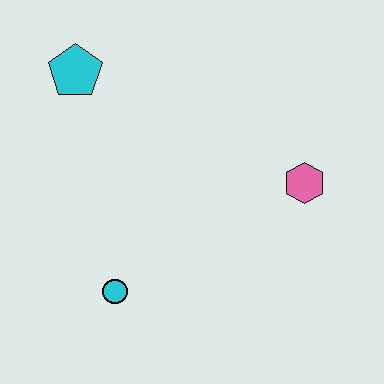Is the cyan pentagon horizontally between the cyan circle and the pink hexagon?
No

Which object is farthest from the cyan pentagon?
The pink hexagon is farthest from the cyan pentagon.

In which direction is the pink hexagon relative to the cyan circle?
The pink hexagon is to the right of the cyan circle.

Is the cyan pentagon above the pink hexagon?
Yes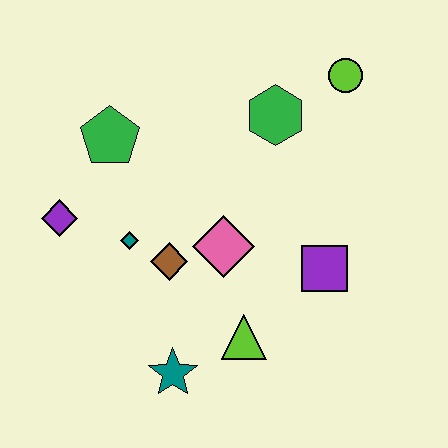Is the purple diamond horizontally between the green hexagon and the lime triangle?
No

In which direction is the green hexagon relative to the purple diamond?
The green hexagon is to the right of the purple diamond.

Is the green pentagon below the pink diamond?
No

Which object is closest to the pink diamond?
The brown diamond is closest to the pink diamond.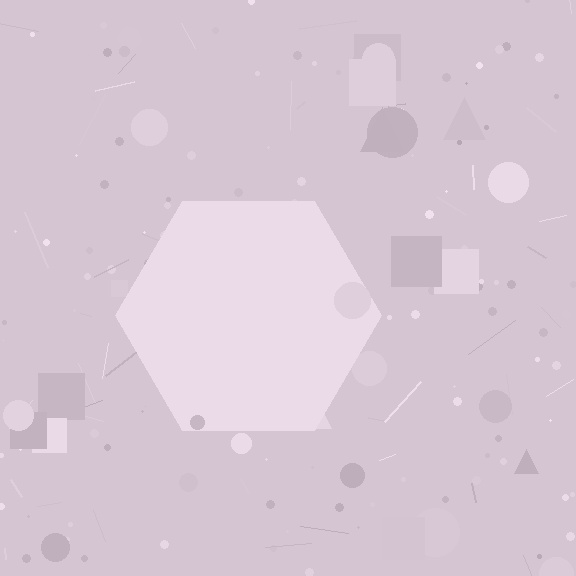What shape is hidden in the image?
A hexagon is hidden in the image.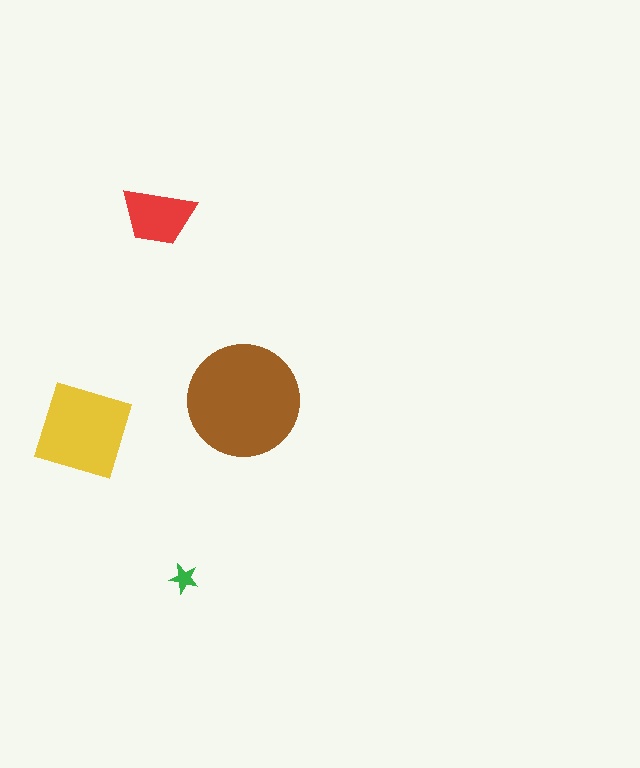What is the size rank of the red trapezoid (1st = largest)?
3rd.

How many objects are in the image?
There are 4 objects in the image.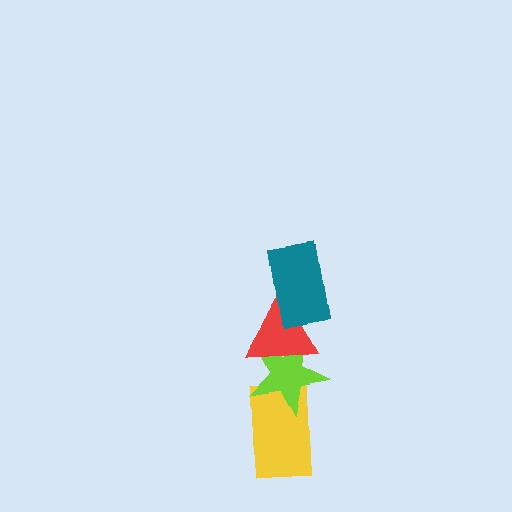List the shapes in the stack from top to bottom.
From top to bottom: the teal rectangle, the red triangle, the lime star, the yellow rectangle.